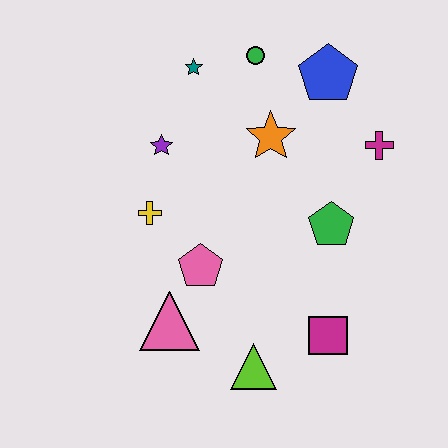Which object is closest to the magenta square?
The lime triangle is closest to the magenta square.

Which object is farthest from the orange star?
The lime triangle is farthest from the orange star.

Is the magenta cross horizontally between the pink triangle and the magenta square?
No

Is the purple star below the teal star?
Yes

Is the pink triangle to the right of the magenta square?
No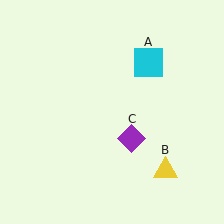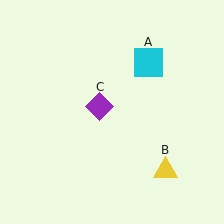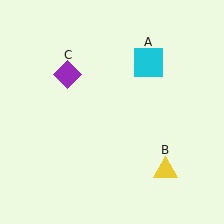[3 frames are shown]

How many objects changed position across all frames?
1 object changed position: purple diamond (object C).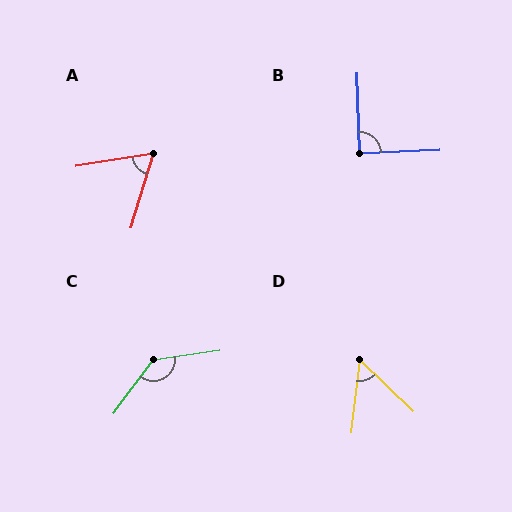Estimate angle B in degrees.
Approximately 90 degrees.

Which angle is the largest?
C, at approximately 135 degrees.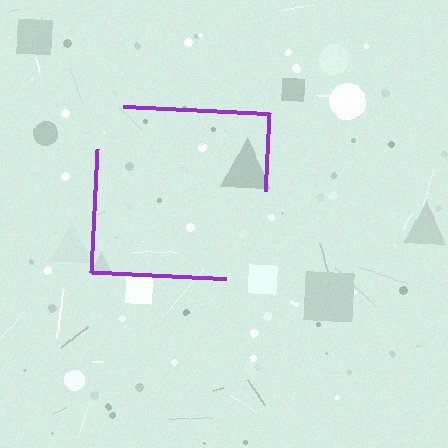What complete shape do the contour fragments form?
The contour fragments form a square.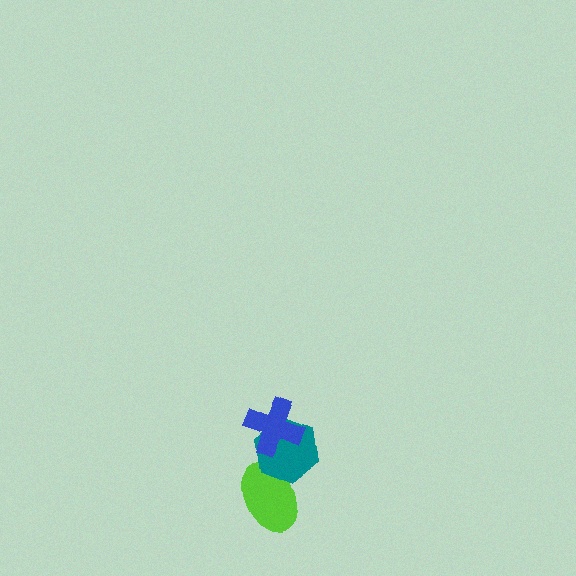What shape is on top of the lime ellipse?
The teal hexagon is on top of the lime ellipse.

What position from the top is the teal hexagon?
The teal hexagon is 2nd from the top.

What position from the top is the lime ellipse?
The lime ellipse is 3rd from the top.